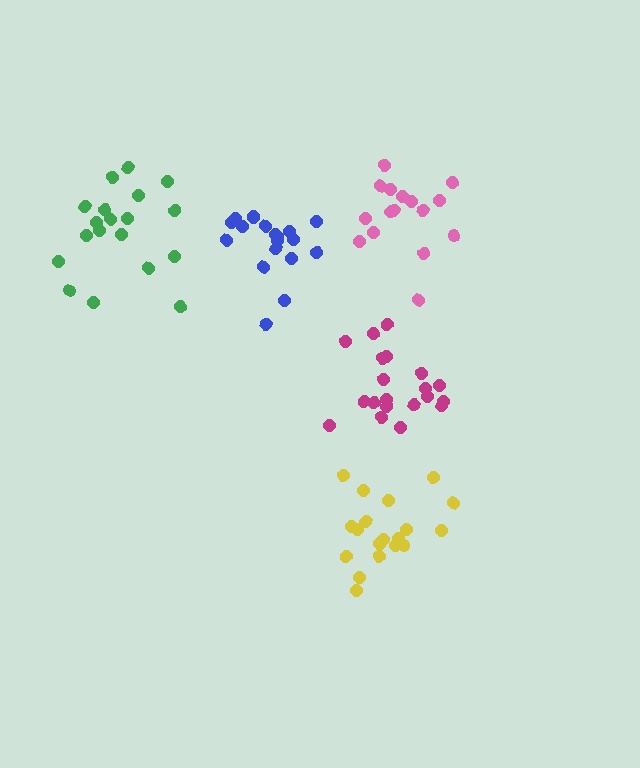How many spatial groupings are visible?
There are 5 spatial groupings.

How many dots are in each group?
Group 1: 19 dots, Group 2: 20 dots, Group 3: 20 dots, Group 4: 16 dots, Group 5: 19 dots (94 total).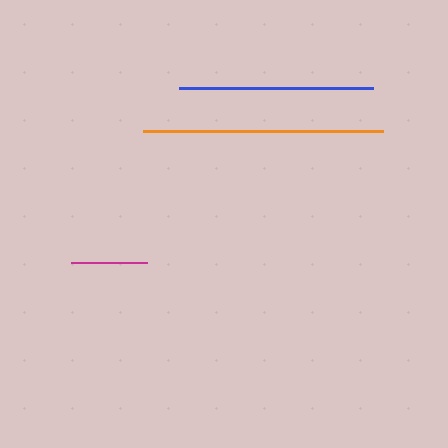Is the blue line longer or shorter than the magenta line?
The blue line is longer than the magenta line.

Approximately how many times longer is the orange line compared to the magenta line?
The orange line is approximately 3.1 times the length of the magenta line.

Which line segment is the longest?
The orange line is the longest at approximately 239 pixels.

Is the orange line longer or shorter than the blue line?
The orange line is longer than the blue line.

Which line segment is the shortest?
The magenta line is the shortest at approximately 76 pixels.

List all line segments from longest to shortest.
From longest to shortest: orange, blue, magenta.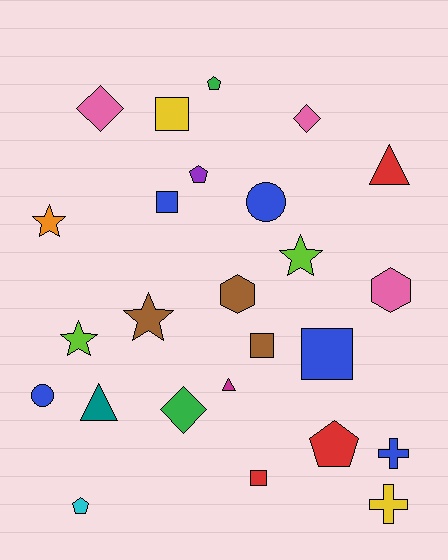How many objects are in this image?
There are 25 objects.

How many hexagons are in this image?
There are 2 hexagons.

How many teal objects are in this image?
There is 1 teal object.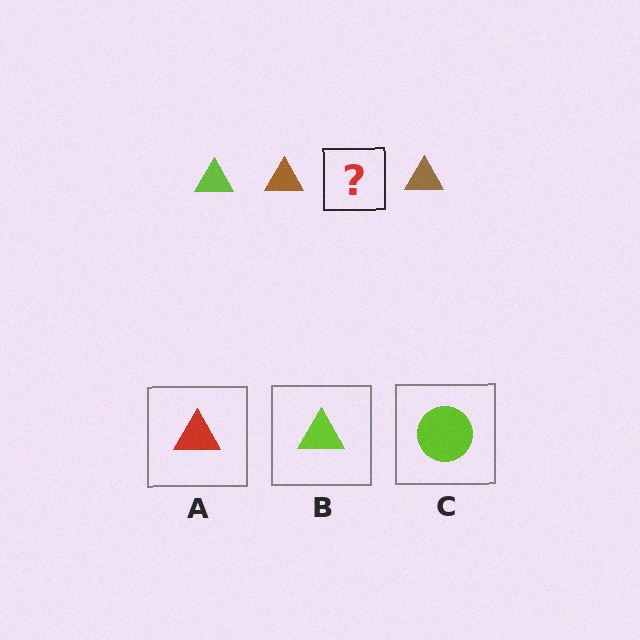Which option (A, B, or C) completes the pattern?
B.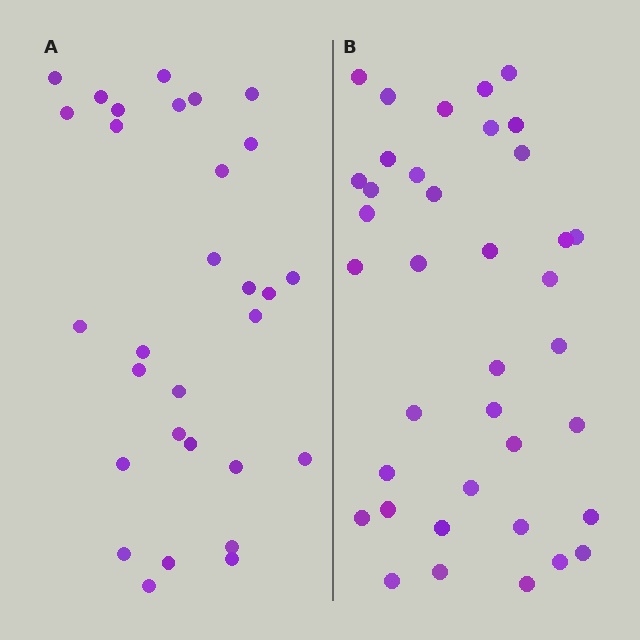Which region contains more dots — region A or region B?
Region B (the right region) has more dots.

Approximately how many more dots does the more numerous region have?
Region B has roughly 8 or so more dots than region A.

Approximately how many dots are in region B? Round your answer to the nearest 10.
About 40 dots. (The exact count is 38, which rounds to 40.)